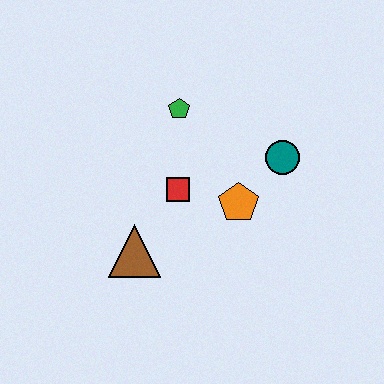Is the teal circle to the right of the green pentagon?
Yes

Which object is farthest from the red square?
The teal circle is farthest from the red square.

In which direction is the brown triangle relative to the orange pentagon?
The brown triangle is to the left of the orange pentagon.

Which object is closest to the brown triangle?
The red square is closest to the brown triangle.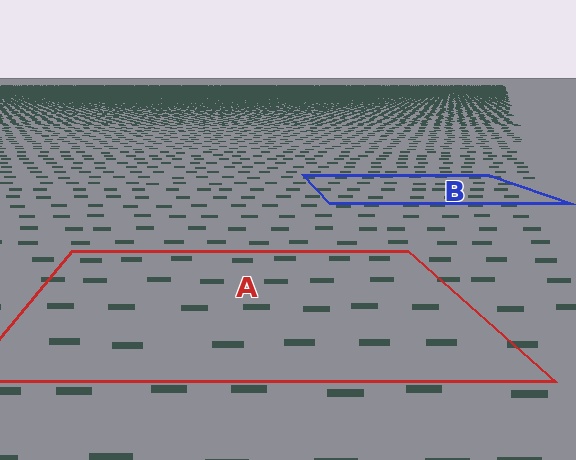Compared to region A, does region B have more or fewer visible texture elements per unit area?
Region B has more texture elements per unit area — they are packed more densely because it is farther away.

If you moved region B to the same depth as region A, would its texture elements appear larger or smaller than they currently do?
They would appear larger. At a closer depth, the same texture elements are projected at a bigger on-screen size.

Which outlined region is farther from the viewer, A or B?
Region B is farther from the viewer — the texture elements inside it appear smaller and more densely packed.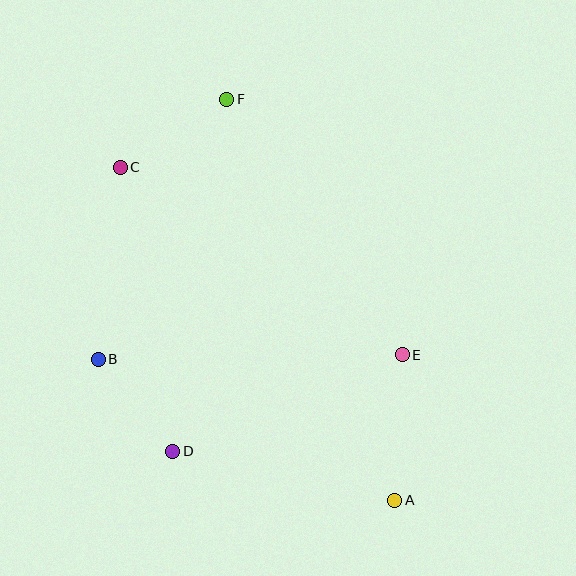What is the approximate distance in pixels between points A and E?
The distance between A and E is approximately 146 pixels.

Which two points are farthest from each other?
Points A and F are farthest from each other.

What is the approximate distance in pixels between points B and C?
The distance between B and C is approximately 193 pixels.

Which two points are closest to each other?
Points B and D are closest to each other.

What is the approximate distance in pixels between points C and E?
The distance between C and E is approximately 339 pixels.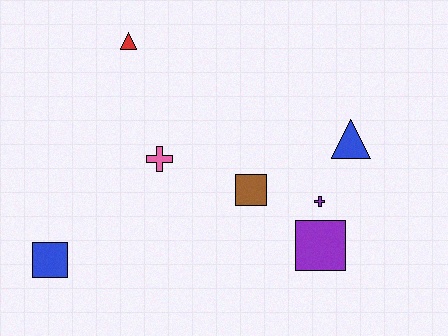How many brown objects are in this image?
There is 1 brown object.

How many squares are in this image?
There are 3 squares.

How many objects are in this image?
There are 7 objects.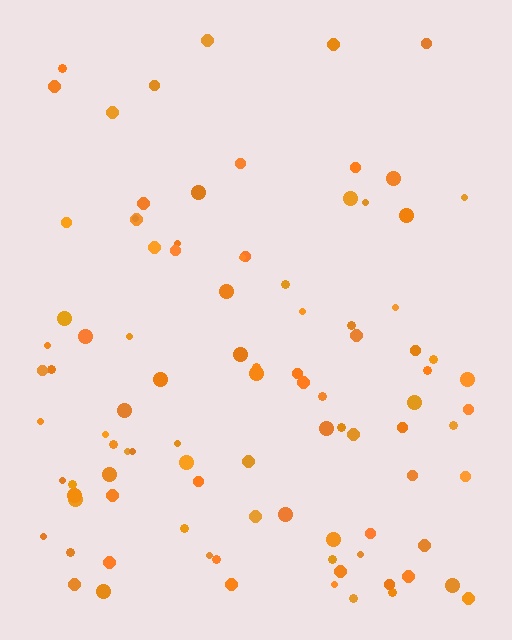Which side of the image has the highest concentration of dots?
The bottom.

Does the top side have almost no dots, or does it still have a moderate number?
Still a moderate number, just noticeably fewer than the bottom.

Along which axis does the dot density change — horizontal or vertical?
Vertical.